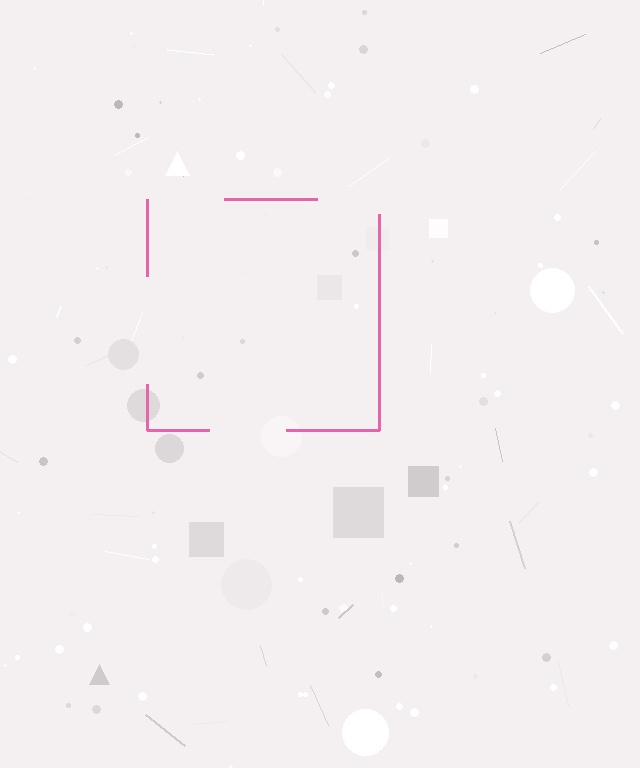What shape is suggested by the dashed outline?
The dashed outline suggests a square.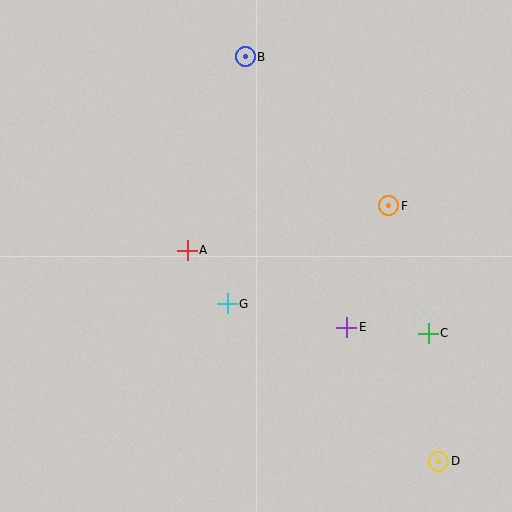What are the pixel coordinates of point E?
Point E is at (347, 327).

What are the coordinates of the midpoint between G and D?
The midpoint between G and D is at (333, 382).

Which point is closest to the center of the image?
Point G at (227, 304) is closest to the center.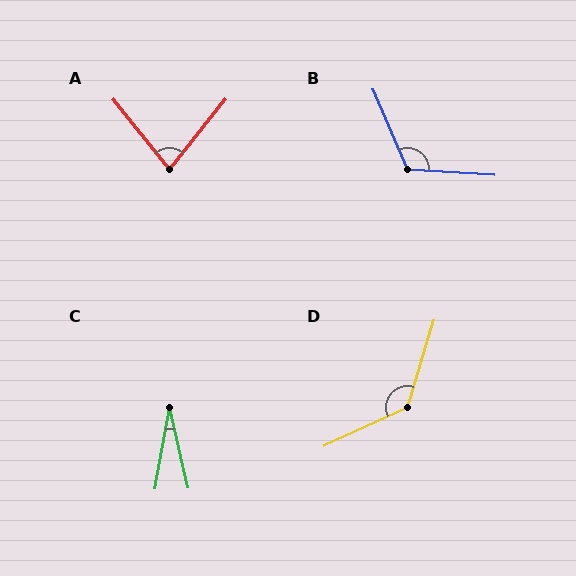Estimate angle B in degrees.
Approximately 117 degrees.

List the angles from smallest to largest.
C (23°), A (78°), B (117°), D (131°).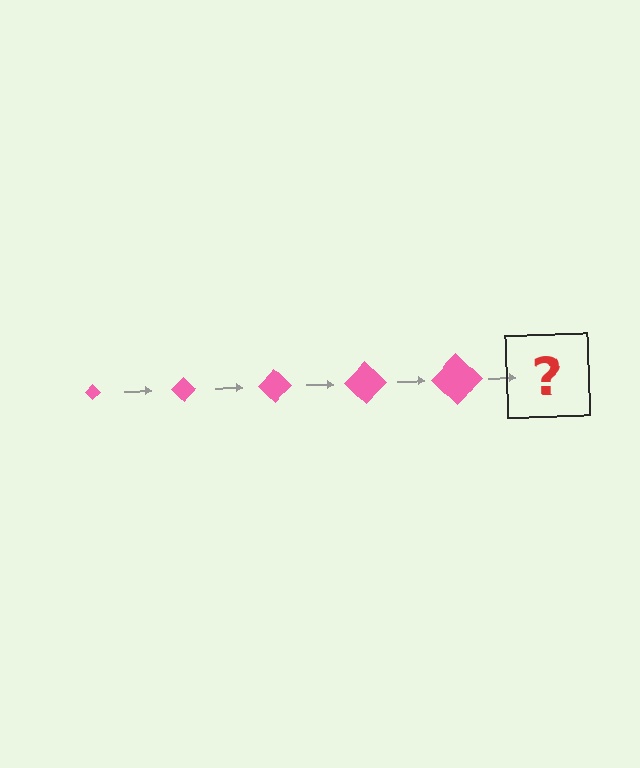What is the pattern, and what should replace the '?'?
The pattern is that the diamond gets progressively larger each step. The '?' should be a pink diamond, larger than the previous one.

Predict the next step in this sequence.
The next step is a pink diamond, larger than the previous one.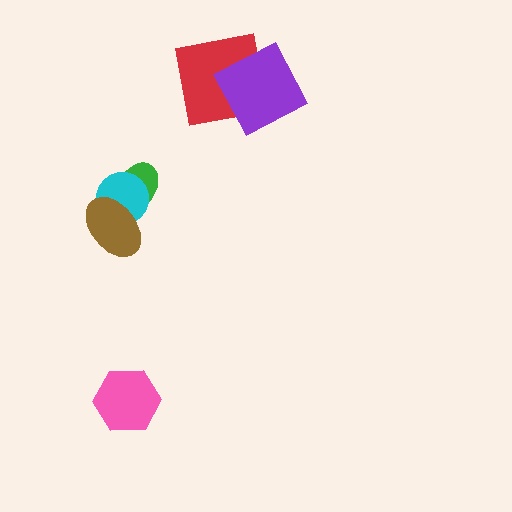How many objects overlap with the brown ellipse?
2 objects overlap with the brown ellipse.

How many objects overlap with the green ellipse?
2 objects overlap with the green ellipse.